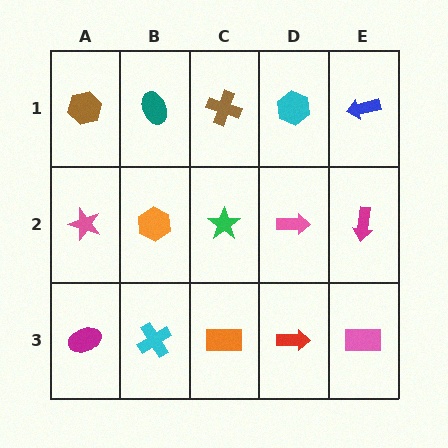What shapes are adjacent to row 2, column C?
A brown cross (row 1, column C), an orange rectangle (row 3, column C), an orange hexagon (row 2, column B), a pink arrow (row 2, column D).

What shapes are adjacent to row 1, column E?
A magenta arrow (row 2, column E), a cyan hexagon (row 1, column D).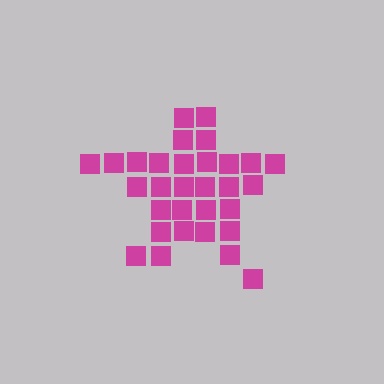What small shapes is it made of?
It is made of small squares.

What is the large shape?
The large shape is a star.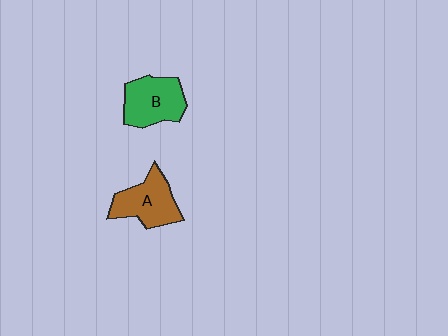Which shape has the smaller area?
Shape A (brown).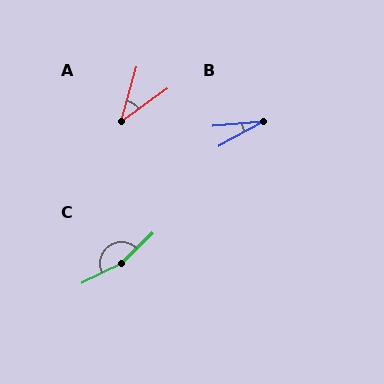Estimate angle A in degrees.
Approximately 38 degrees.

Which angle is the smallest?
B, at approximately 24 degrees.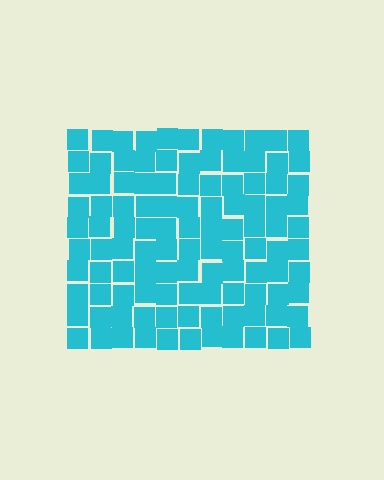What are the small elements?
The small elements are squares.